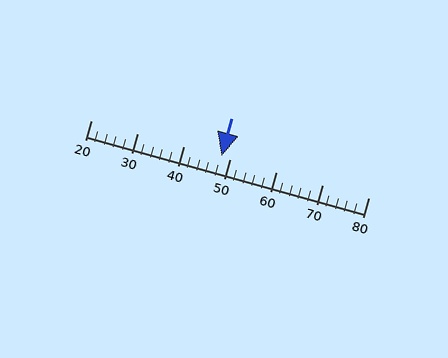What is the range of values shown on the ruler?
The ruler shows values from 20 to 80.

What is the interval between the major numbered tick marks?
The major tick marks are spaced 10 units apart.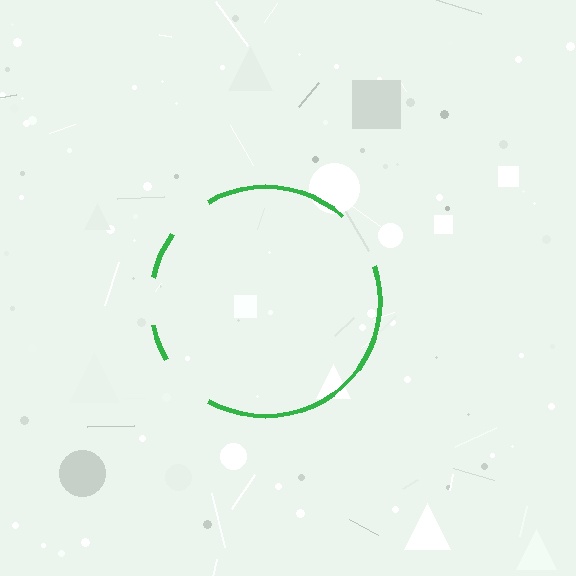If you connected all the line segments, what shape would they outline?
They would outline a circle.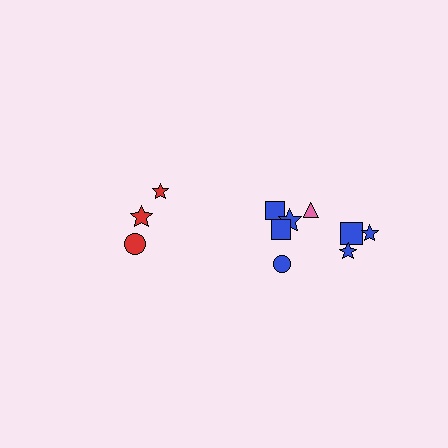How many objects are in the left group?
There are 3 objects.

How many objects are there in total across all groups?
There are 11 objects.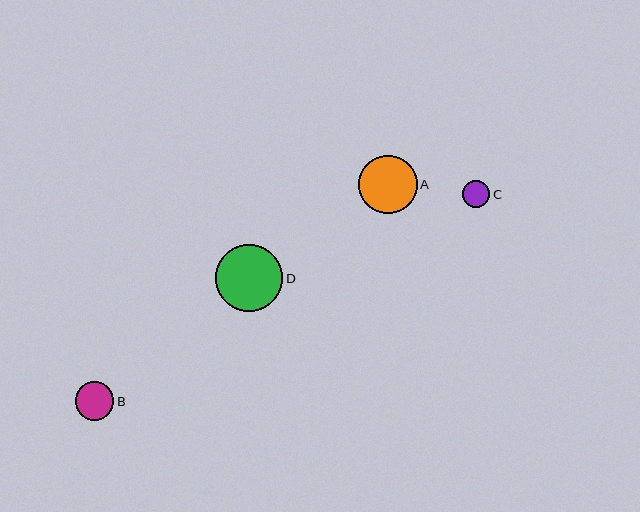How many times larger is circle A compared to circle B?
Circle A is approximately 1.5 times the size of circle B.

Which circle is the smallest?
Circle C is the smallest with a size of approximately 27 pixels.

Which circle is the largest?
Circle D is the largest with a size of approximately 67 pixels.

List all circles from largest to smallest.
From largest to smallest: D, A, B, C.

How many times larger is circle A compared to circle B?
Circle A is approximately 1.5 times the size of circle B.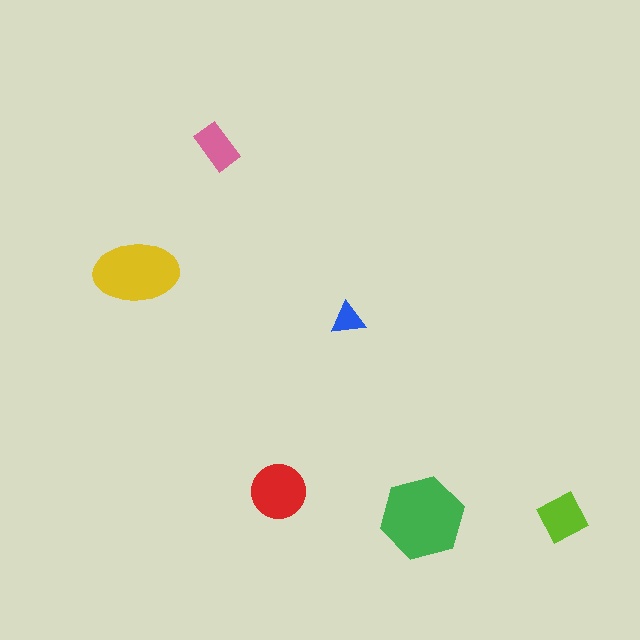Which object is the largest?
The green hexagon.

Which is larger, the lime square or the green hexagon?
The green hexagon.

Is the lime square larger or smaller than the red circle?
Smaller.